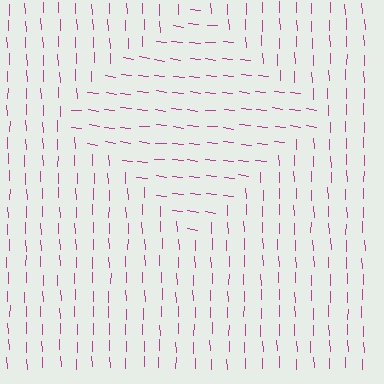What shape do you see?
I see a diamond.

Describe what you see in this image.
The image is filled with small magenta line segments. A diamond region in the image has lines oriented differently from the surrounding lines, creating a visible texture boundary.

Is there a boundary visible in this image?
Yes, there is a texture boundary formed by a change in line orientation.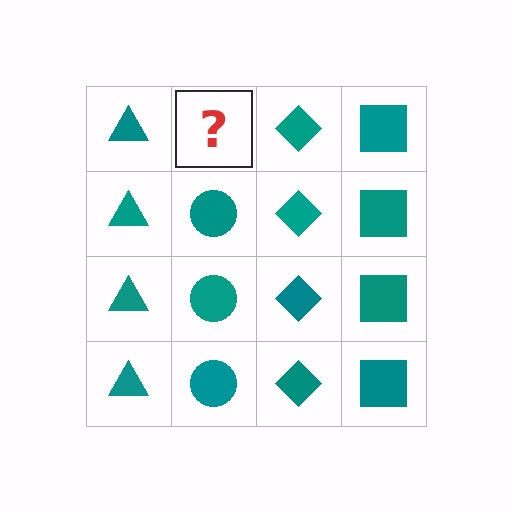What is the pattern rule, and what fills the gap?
The rule is that each column has a consistent shape. The gap should be filled with a teal circle.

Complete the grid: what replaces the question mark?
The question mark should be replaced with a teal circle.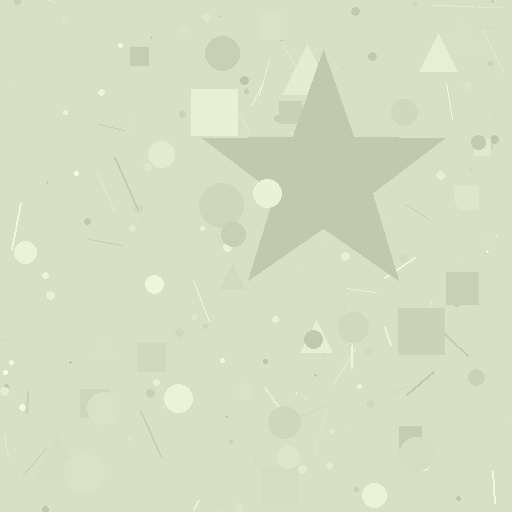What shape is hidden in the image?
A star is hidden in the image.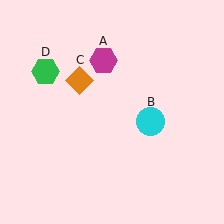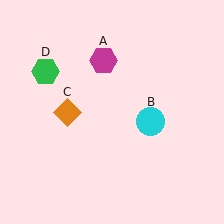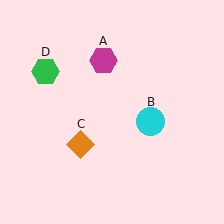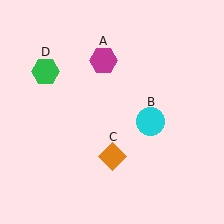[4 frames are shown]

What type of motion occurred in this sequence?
The orange diamond (object C) rotated counterclockwise around the center of the scene.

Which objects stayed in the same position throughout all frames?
Magenta hexagon (object A) and cyan circle (object B) and green hexagon (object D) remained stationary.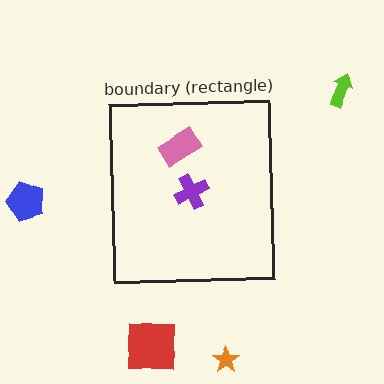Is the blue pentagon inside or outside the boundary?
Outside.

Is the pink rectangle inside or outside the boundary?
Inside.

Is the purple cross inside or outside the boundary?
Inside.